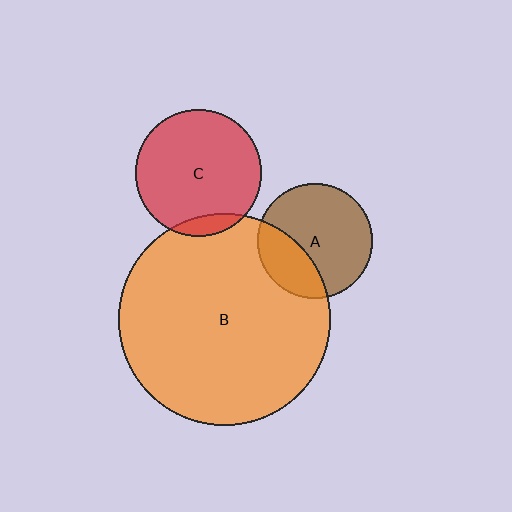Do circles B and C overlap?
Yes.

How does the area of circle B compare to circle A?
Approximately 3.4 times.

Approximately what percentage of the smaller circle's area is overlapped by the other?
Approximately 10%.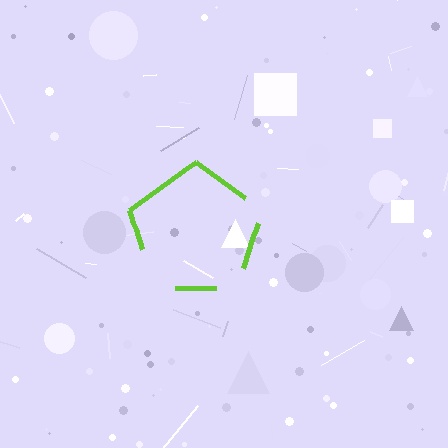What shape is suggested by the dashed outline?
The dashed outline suggests a pentagon.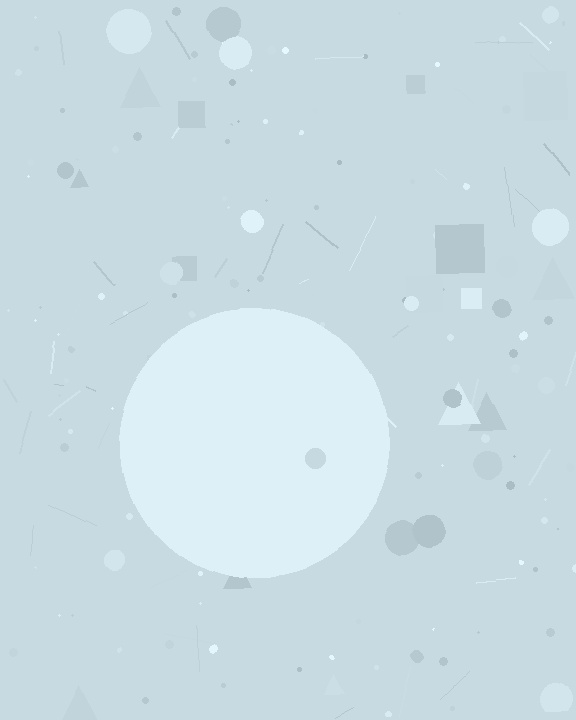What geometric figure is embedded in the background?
A circle is embedded in the background.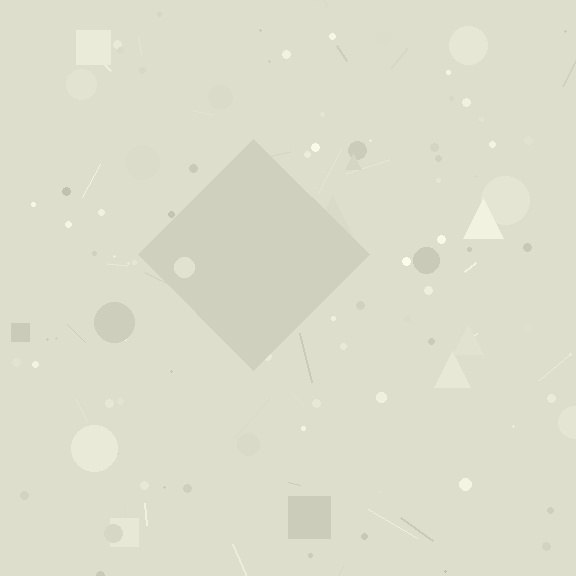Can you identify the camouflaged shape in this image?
The camouflaged shape is a diamond.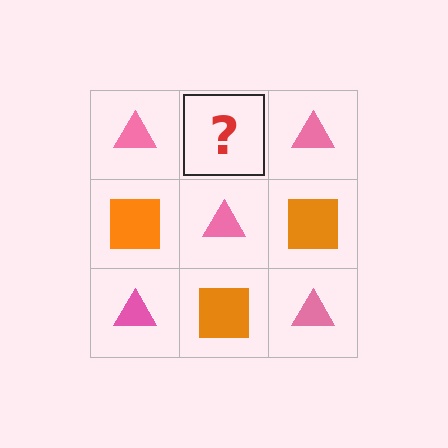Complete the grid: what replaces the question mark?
The question mark should be replaced with an orange square.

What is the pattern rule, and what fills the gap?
The rule is that it alternates pink triangle and orange square in a checkerboard pattern. The gap should be filled with an orange square.